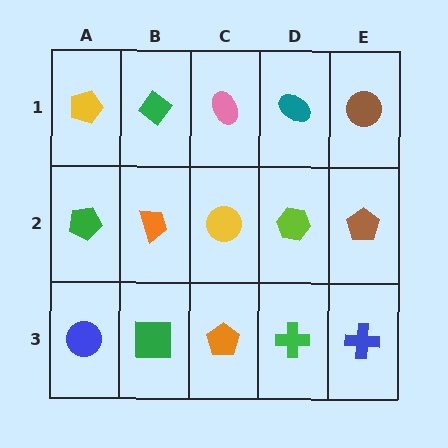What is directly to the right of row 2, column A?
An orange trapezoid.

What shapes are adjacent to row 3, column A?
A green pentagon (row 2, column A), a green square (row 3, column B).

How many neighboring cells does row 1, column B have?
3.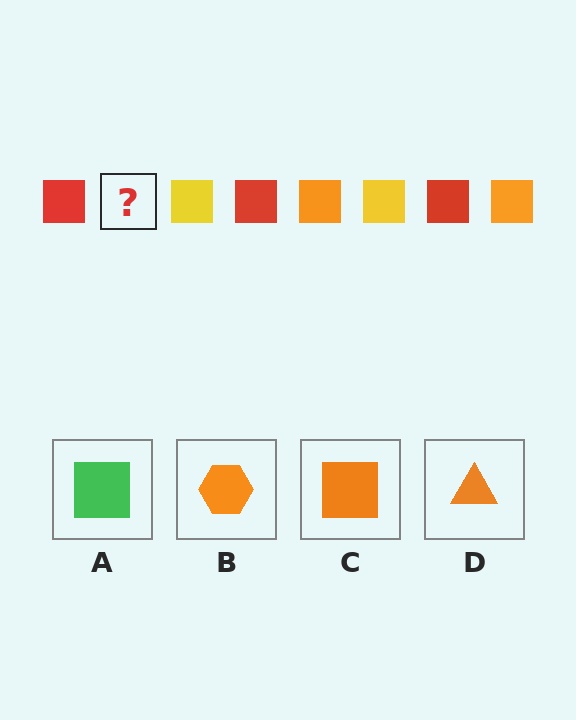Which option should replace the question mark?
Option C.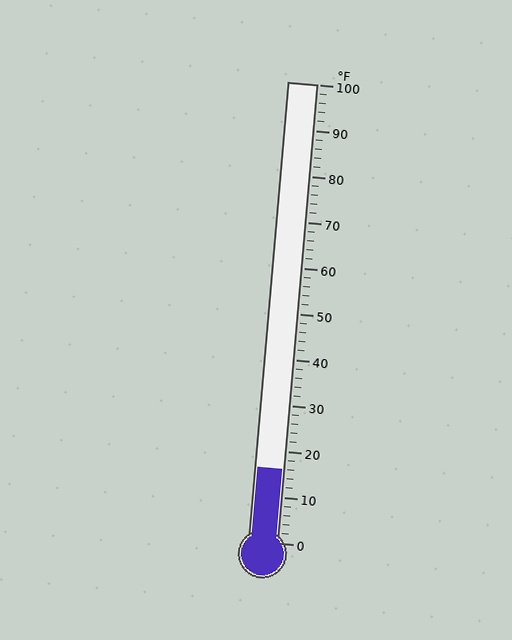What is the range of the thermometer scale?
The thermometer scale ranges from 0°F to 100°F.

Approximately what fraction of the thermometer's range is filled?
The thermometer is filled to approximately 15% of its range.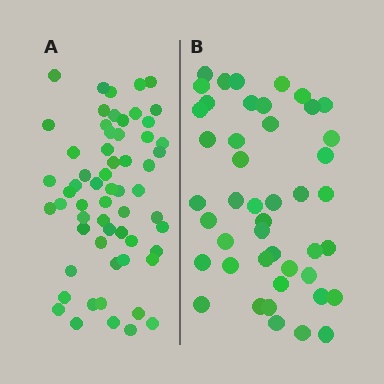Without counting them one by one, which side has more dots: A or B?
Region A (the left region) has more dots.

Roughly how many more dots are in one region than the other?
Region A has approximately 15 more dots than region B.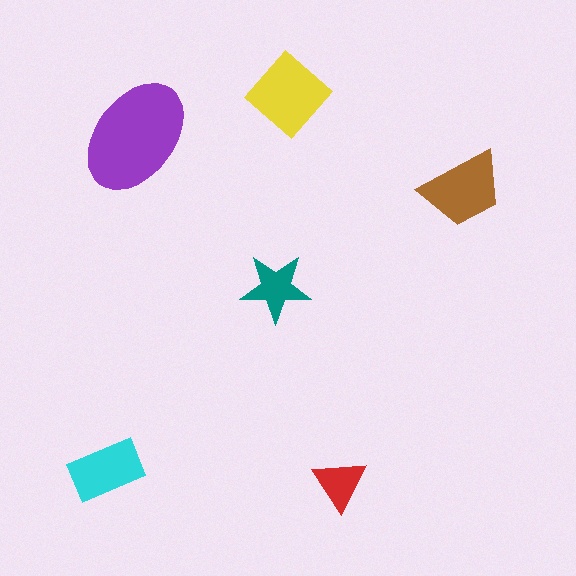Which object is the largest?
The purple ellipse.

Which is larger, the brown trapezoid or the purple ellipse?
The purple ellipse.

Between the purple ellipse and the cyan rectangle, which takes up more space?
The purple ellipse.